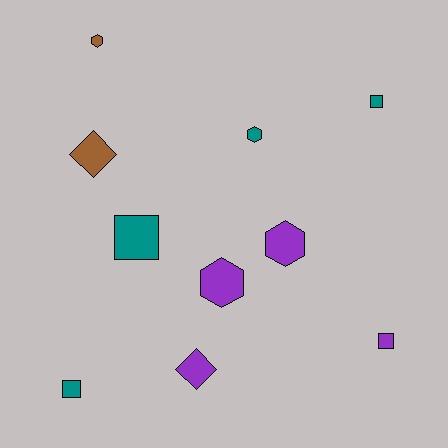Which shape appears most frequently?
Square, with 4 objects.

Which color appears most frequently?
Purple, with 4 objects.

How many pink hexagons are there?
There are no pink hexagons.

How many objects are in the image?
There are 10 objects.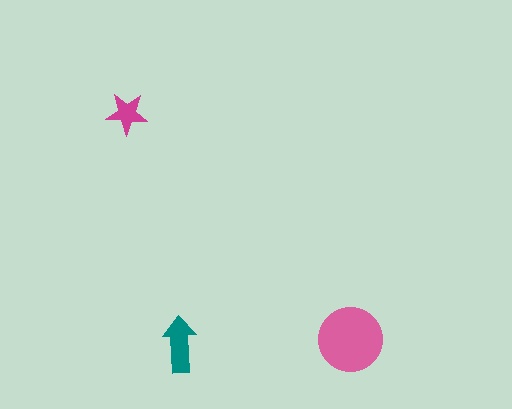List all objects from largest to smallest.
The pink circle, the teal arrow, the magenta star.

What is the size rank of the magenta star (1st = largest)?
3rd.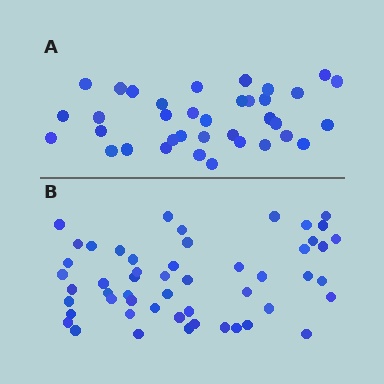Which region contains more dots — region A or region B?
Region B (the bottom region) has more dots.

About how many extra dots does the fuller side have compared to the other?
Region B has approximately 15 more dots than region A.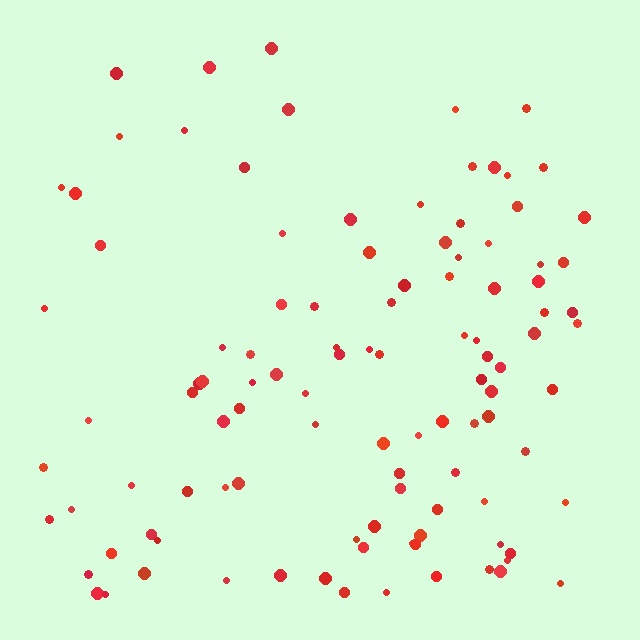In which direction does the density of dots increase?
From top to bottom, with the bottom side densest.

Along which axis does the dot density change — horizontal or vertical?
Vertical.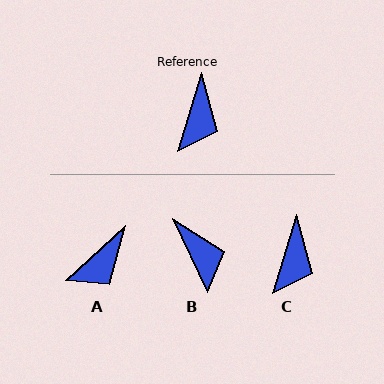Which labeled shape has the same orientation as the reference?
C.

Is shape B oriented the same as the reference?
No, it is off by about 42 degrees.